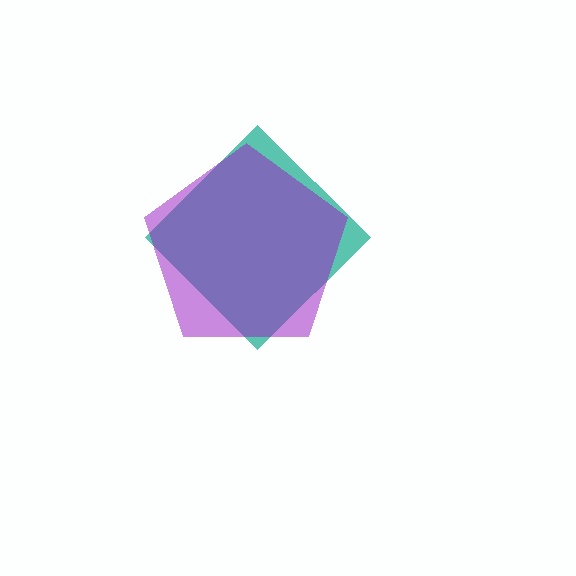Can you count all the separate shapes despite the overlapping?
Yes, there are 2 separate shapes.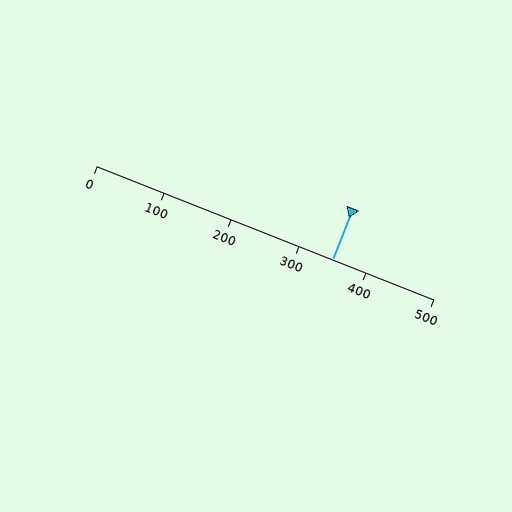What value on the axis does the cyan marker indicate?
The marker indicates approximately 350.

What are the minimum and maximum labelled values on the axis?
The axis runs from 0 to 500.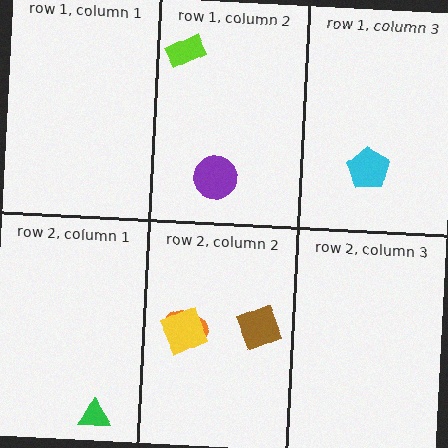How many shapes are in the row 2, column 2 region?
3.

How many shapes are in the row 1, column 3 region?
1.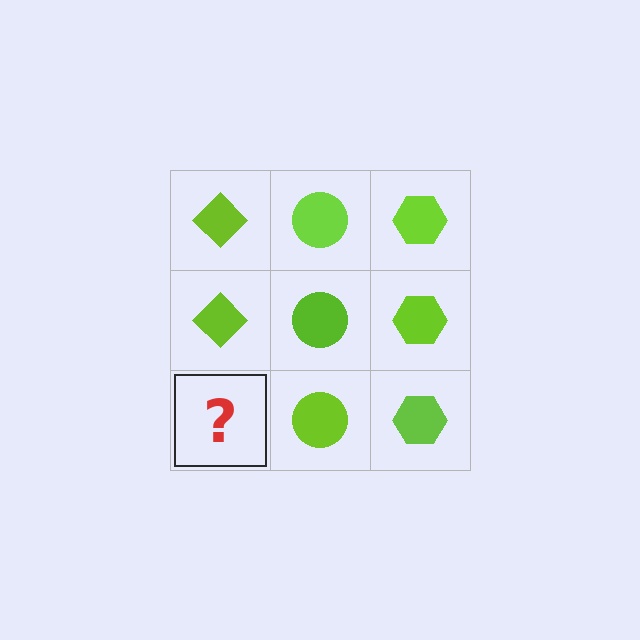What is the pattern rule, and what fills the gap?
The rule is that each column has a consistent shape. The gap should be filled with a lime diamond.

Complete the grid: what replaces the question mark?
The question mark should be replaced with a lime diamond.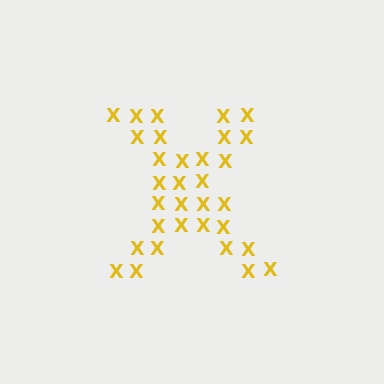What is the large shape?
The large shape is the letter X.